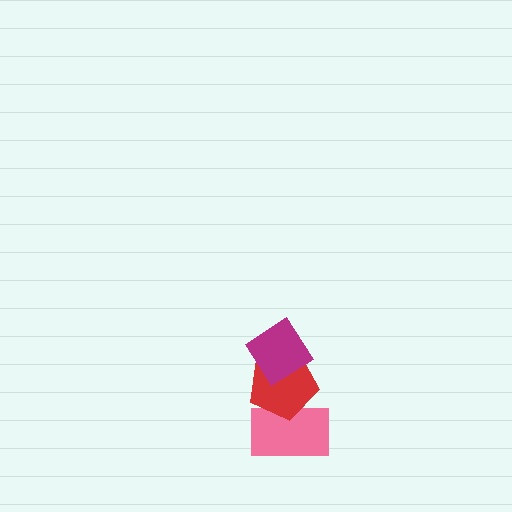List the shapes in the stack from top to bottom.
From top to bottom: the magenta diamond, the red pentagon, the pink rectangle.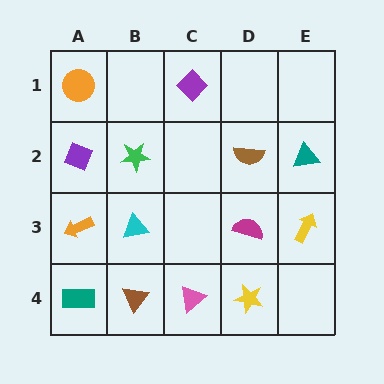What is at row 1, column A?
An orange circle.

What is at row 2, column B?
A green star.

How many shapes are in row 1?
2 shapes.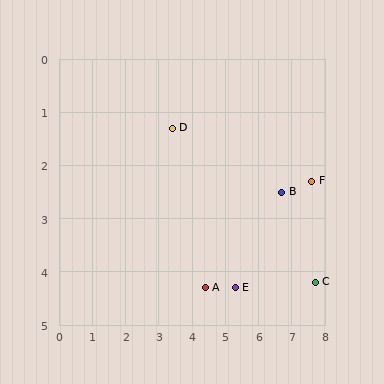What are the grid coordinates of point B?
Point B is at approximately (6.7, 2.5).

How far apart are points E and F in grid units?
Points E and F are about 3.0 grid units apart.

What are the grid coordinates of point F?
Point F is at approximately (7.6, 2.3).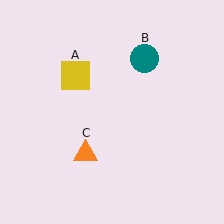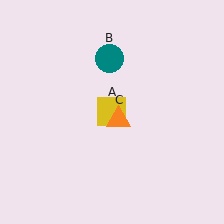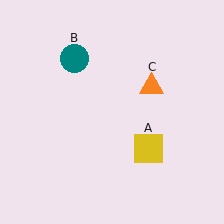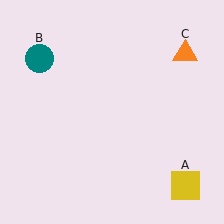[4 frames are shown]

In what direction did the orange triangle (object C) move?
The orange triangle (object C) moved up and to the right.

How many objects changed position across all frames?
3 objects changed position: yellow square (object A), teal circle (object B), orange triangle (object C).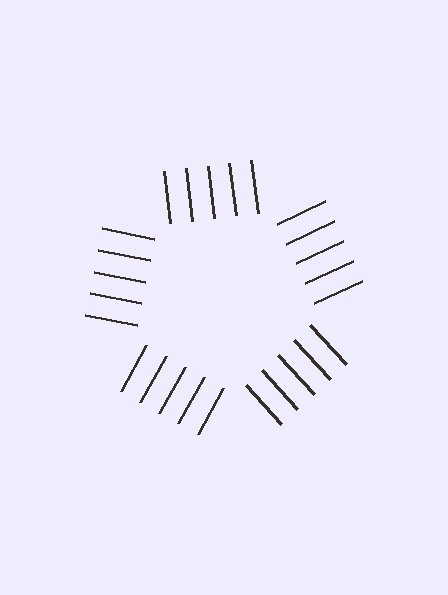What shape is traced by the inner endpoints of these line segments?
An illusory pentagon — the line segments terminate on its edges but no continuous stroke is drawn.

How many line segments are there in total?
25 — 5 along each of the 5 edges.